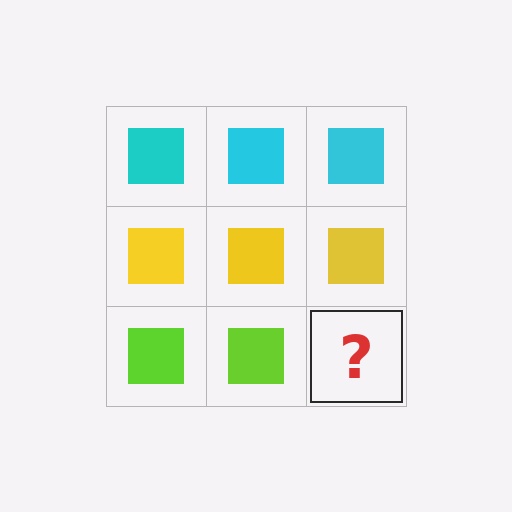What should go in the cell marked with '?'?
The missing cell should contain a lime square.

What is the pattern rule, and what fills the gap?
The rule is that each row has a consistent color. The gap should be filled with a lime square.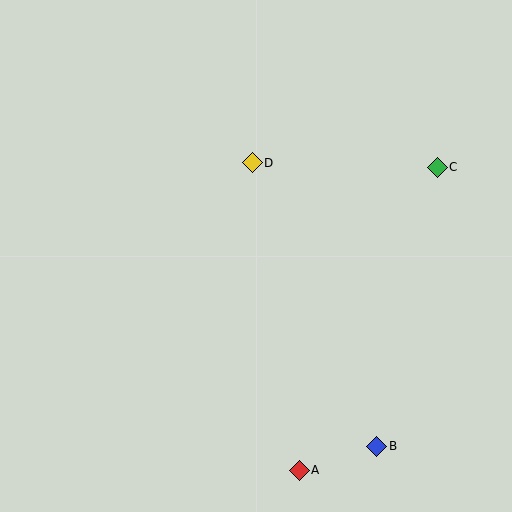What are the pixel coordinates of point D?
Point D is at (252, 163).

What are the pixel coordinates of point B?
Point B is at (377, 446).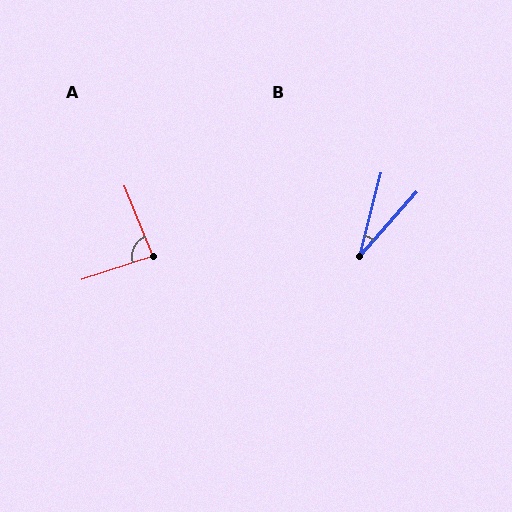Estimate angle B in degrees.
Approximately 27 degrees.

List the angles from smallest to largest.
B (27°), A (86°).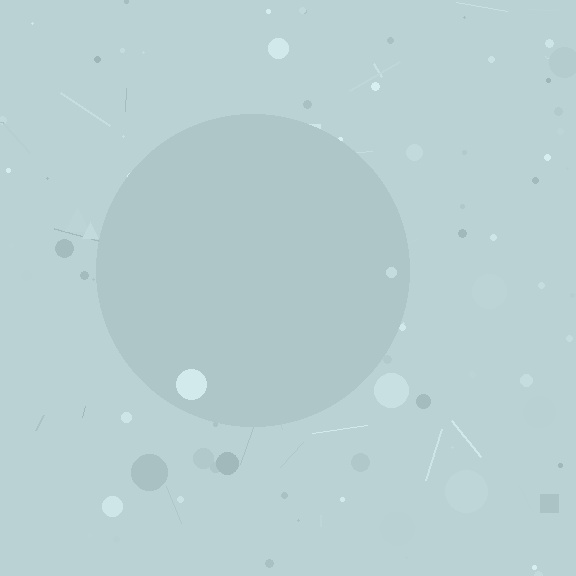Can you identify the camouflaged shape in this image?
The camouflaged shape is a circle.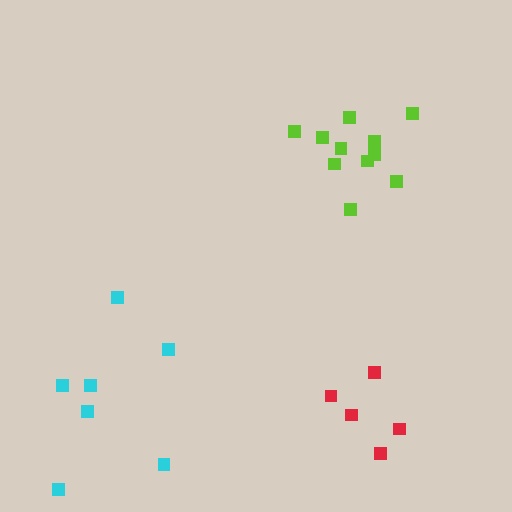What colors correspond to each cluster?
The clusters are colored: lime, red, cyan.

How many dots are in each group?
Group 1: 11 dots, Group 2: 5 dots, Group 3: 7 dots (23 total).